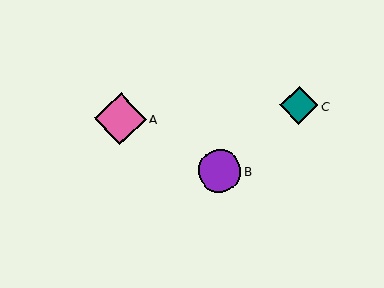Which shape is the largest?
The pink diamond (labeled A) is the largest.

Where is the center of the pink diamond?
The center of the pink diamond is at (120, 119).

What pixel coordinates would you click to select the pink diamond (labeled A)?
Click at (120, 119) to select the pink diamond A.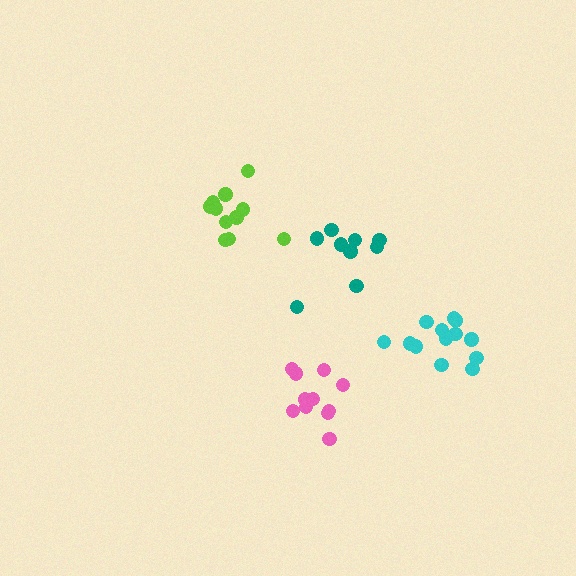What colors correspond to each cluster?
The clusters are colored: teal, cyan, pink, lime.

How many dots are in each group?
Group 1: 9 dots, Group 2: 13 dots, Group 3: 12 dots, Group 4: 12 dots (46 total).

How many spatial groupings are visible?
There are 4 spatial groupings.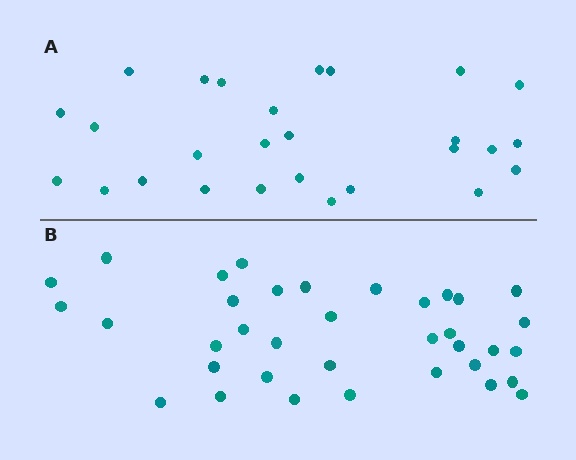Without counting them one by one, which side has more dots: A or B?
Region B (the bottom region) has more dots.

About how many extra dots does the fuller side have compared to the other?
Region B has roughly 8 or so more dots than region A.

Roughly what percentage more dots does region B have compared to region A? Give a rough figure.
About 35% more.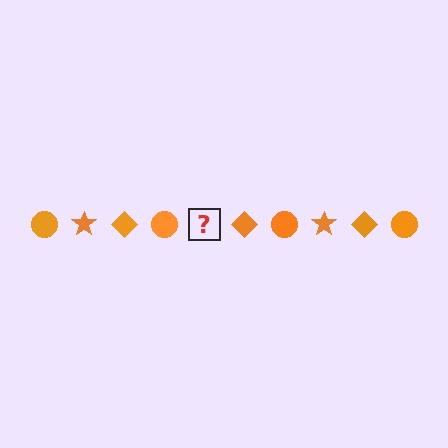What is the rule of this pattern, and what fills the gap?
The rule is that the pattern cycles through circle, star, diamond shapes in orange. The gap should be filled with an orange star.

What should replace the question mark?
The question mark should be replaced with an orange star.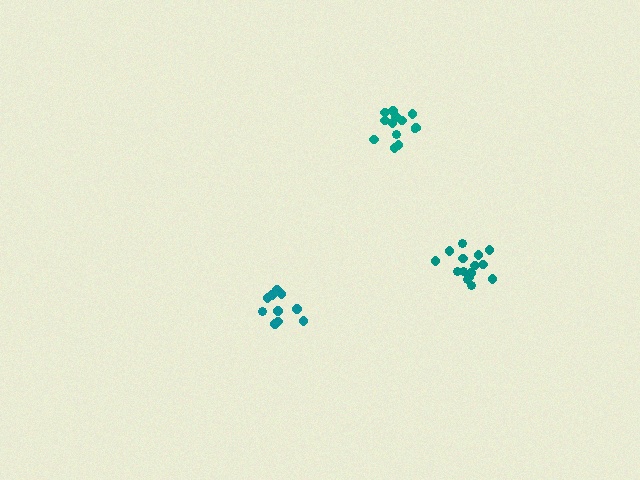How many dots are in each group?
Group 1: 12 dots, Group 2: 15 dots, Group 3: 11 dots (38 total).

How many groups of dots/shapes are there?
There are 3 groups.